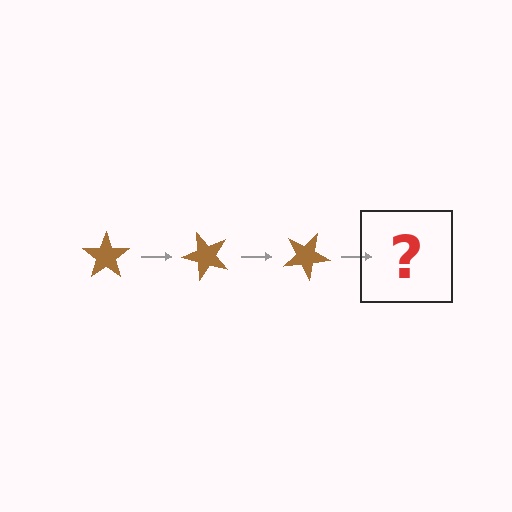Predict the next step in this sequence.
The next step is a brown star rotated 150 degrees.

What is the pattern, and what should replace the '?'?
The pattern is that the star rotates 50 degrees each step. The '?' should be a brown star rotated 150 degrees.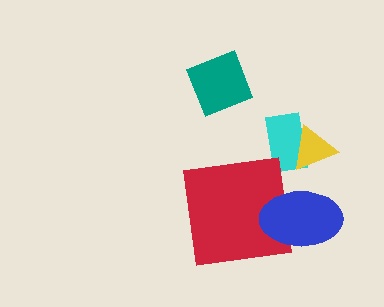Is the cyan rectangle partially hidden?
Yes, it is partially covered by another shape.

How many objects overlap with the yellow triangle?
1 object overlaps with the yellow triangle.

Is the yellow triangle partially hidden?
No, no other shape covers it.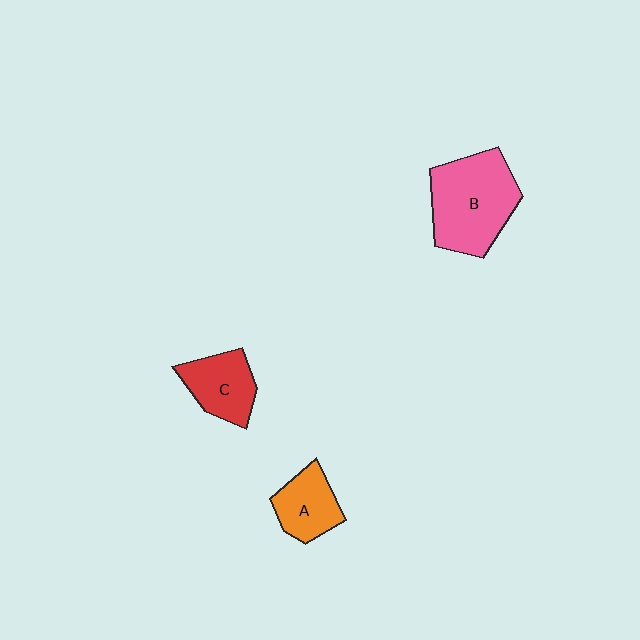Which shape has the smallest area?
Shape A (orange).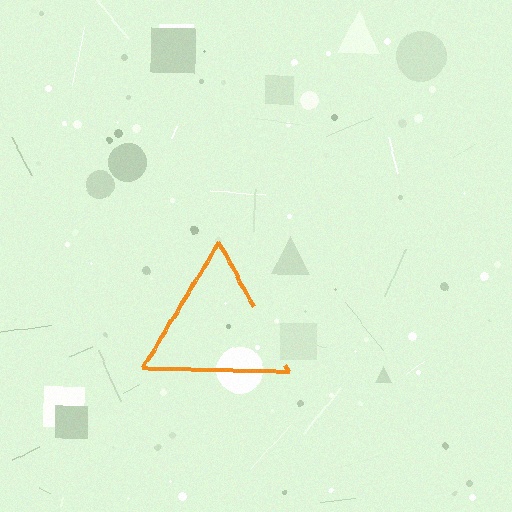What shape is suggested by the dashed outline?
The dashed outline suggests a triangle.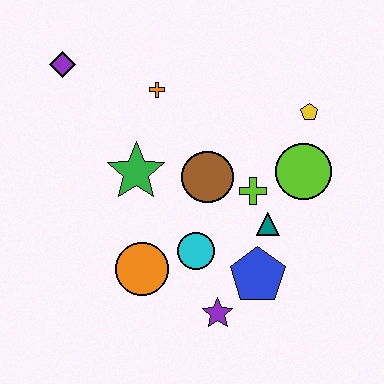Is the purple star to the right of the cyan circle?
Yes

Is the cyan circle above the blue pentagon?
Yes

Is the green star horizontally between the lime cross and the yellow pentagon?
No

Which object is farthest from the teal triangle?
The purple diamond is farthest from the teal triangle.